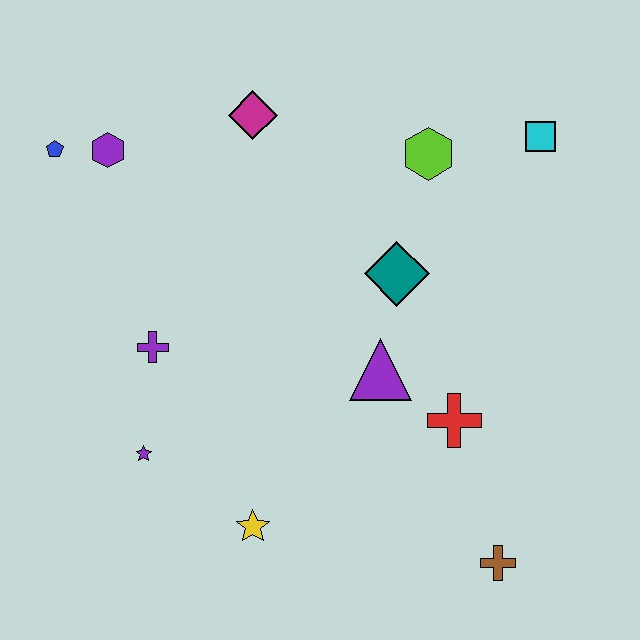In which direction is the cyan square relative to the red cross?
The cyan square is above the red cross.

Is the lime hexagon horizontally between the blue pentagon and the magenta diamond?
No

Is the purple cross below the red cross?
No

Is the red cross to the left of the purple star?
No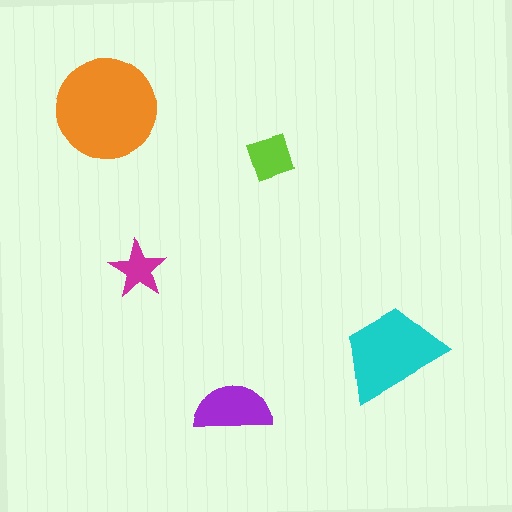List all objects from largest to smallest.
The orange circle, the cyan trapezoid, the purple semicircle, the lime diamond, the magenta star.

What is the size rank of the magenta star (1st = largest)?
5th.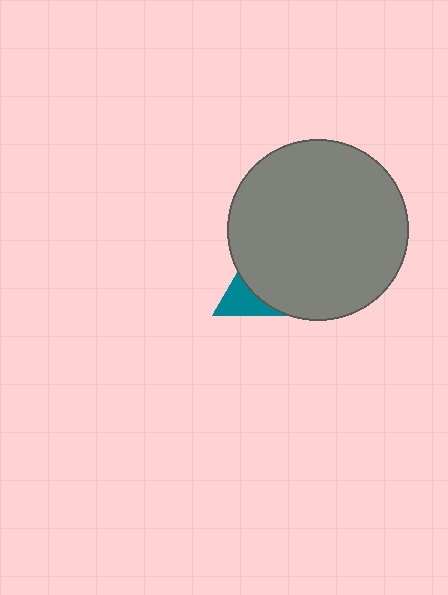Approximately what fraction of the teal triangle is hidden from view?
Roughly 65% of the teal triangle is hidden behind the gray circle.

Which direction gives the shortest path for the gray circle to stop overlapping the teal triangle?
Moving toward the upper-right gives the shortest separation.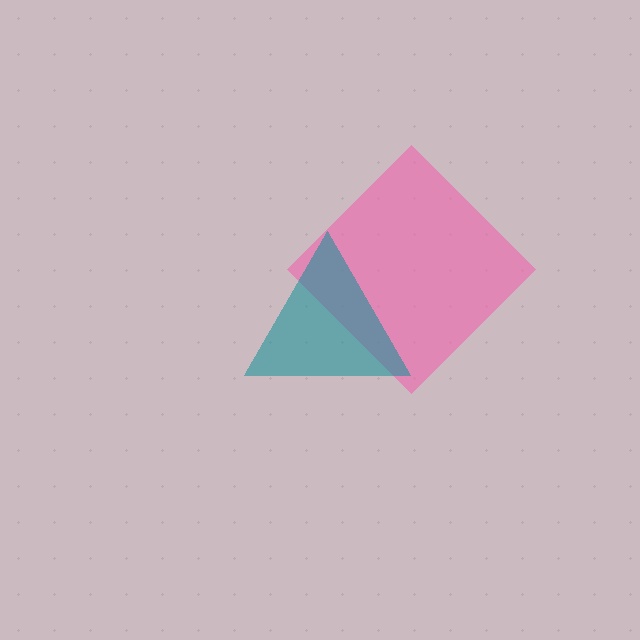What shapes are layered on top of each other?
The layered shapes are: a pink diamond, a teal triangle.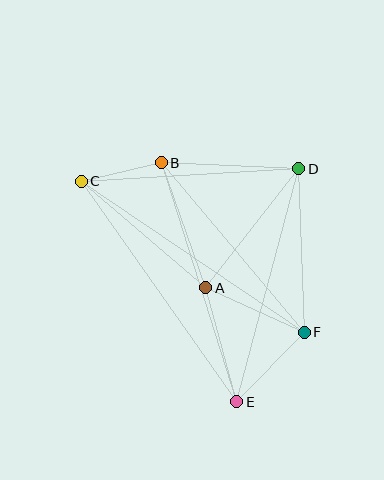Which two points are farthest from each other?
Points C and E are farthest from each other.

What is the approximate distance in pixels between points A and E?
The distance between A and E is approximately 118 pixels.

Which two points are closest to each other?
Points B and C are closest to each other.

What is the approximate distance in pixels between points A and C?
The distance between A and C is approximately 164 pixels.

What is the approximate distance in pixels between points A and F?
The distance between A and F is approximately 108 pixels.